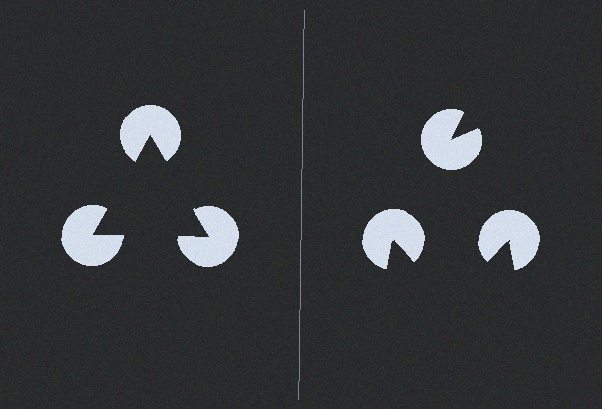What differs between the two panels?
The pac-man discs are positioned identically on both sides; only the wedge orientations differ. On the left they align to a triangle; on the right they are misaligned.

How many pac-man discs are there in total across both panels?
6 — 3 on each side.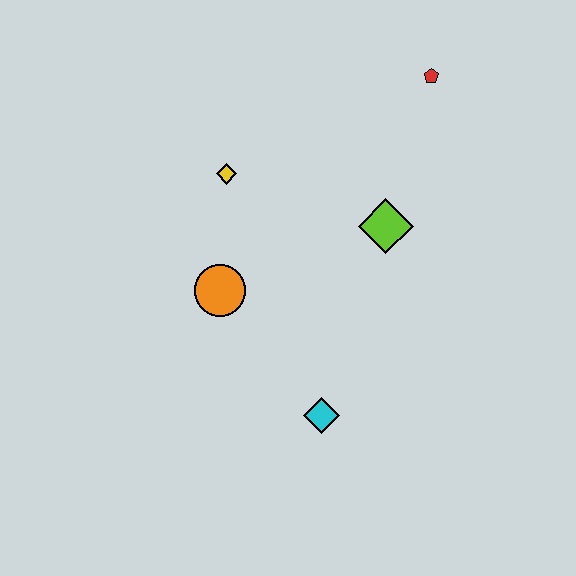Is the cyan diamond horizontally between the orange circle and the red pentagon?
Yes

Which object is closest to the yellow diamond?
The orange circle is closest to the yellow diamond.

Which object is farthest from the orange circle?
The red pentagon is farthest from the orange circle.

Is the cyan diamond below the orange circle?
Yes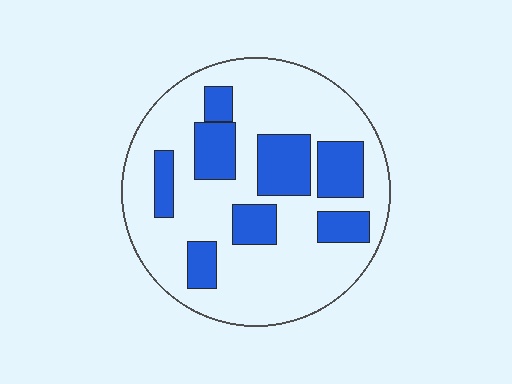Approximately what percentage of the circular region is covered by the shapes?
Approximately 30%.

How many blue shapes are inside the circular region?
8.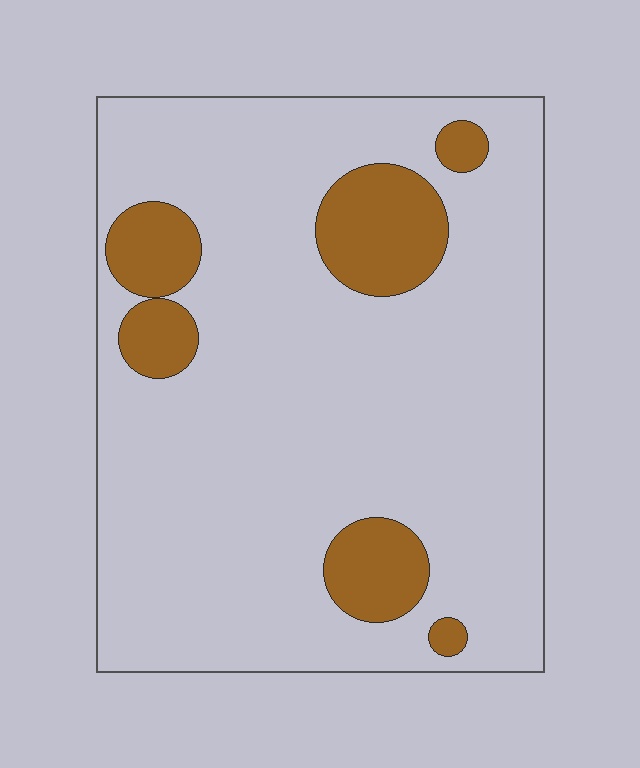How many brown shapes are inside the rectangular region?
6.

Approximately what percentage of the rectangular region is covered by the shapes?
Approximately 15%.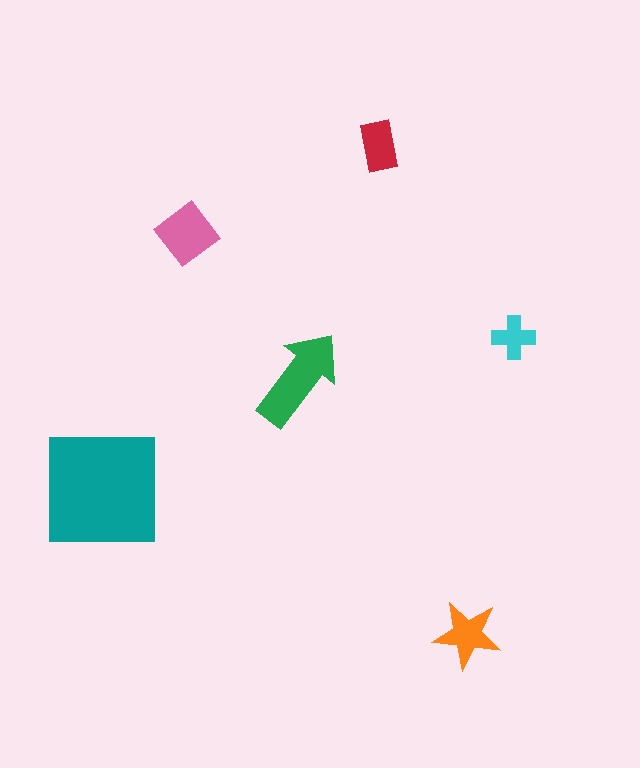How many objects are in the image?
There are 6 objects in the image.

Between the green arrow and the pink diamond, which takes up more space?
The green arrow.